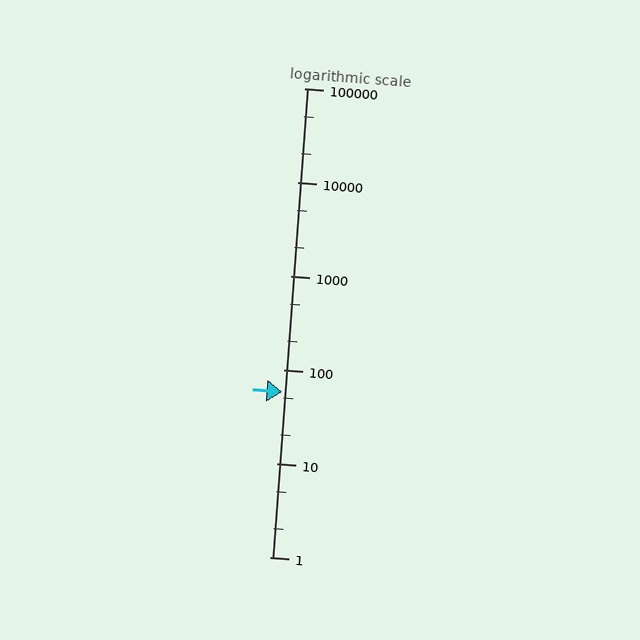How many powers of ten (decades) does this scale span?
The scale spans 5 decades, from 1 to 100000.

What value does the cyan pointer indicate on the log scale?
The pointer indicates approximately 58.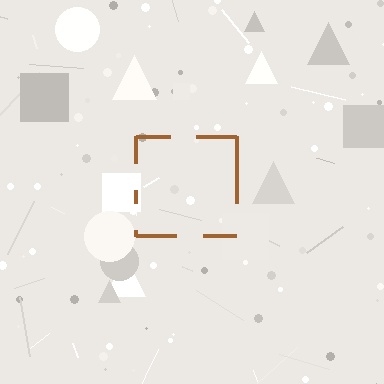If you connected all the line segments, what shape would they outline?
They would outline a square.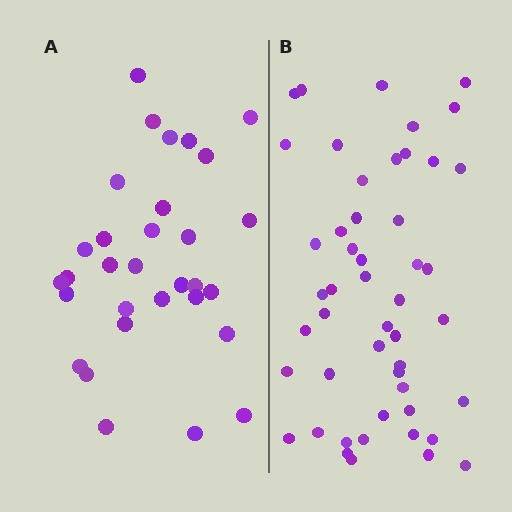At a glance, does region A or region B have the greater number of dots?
Region B (the right region) has more dots.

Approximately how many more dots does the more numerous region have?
Region B has approximately 20 more dots than region A.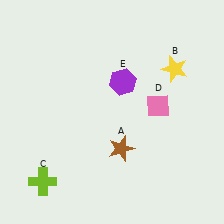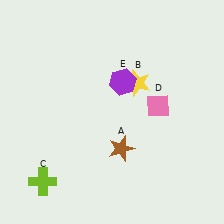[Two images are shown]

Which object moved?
The yellow star (B) moved left.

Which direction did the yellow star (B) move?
The yellow star (B) moved left.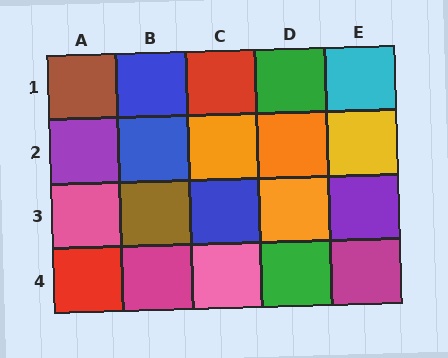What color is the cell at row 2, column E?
Yellow.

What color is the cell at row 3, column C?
Blue.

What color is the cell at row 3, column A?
Pink.